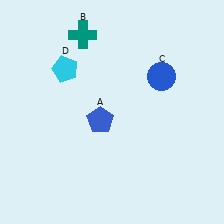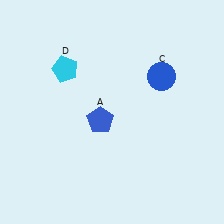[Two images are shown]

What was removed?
The teal cross (B) was removed in Image 2.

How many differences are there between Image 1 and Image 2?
There is 1 difference between the two images.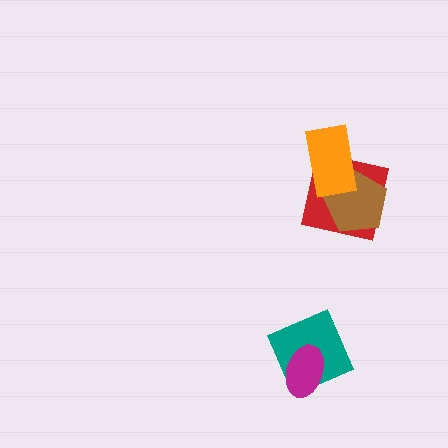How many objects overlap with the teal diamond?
1 object overlaps with the teal diamond.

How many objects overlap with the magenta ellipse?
1 object overlaps with the magenta ellipse.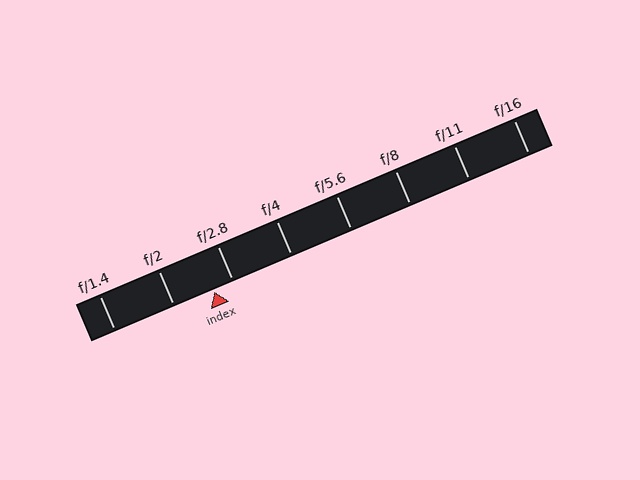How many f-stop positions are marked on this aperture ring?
There are 8 f-stop positions marked.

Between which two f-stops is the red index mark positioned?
The index mark is between f/2 and f/2.8.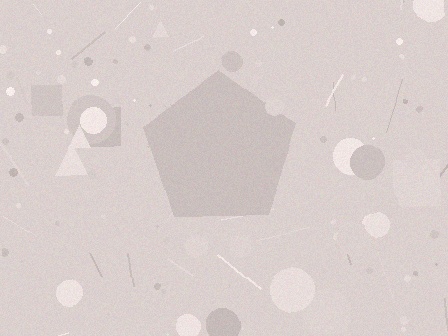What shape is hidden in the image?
A pentagon is hidden in the image.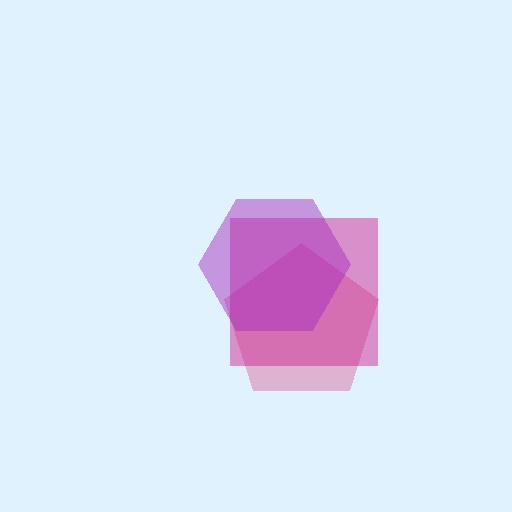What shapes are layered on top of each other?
The layered shapes are: a pink pentagon, a magenta square, a purple hexagon.